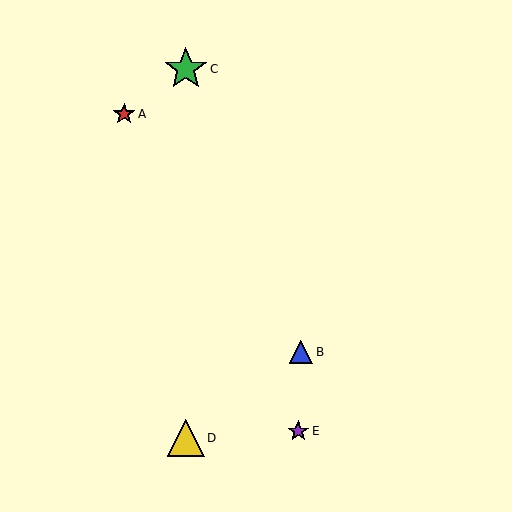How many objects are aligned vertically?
2 objects (C, D) are aligned vertically.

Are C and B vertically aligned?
No, C is at x≈186 and B is at x≈301.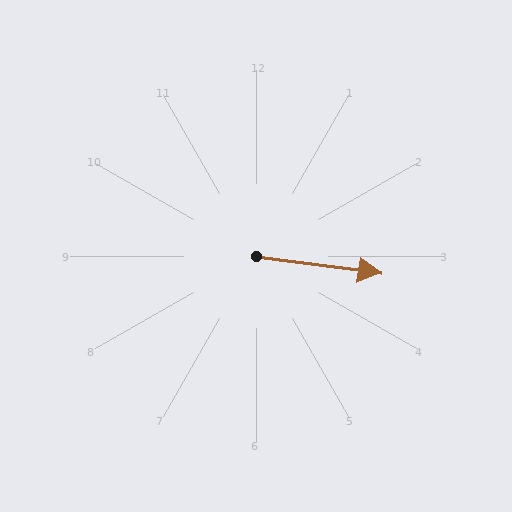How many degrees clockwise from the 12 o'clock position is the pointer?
Approximately 98 degrees.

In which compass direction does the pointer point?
East.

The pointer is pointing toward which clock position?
Roughly 3 o'clock.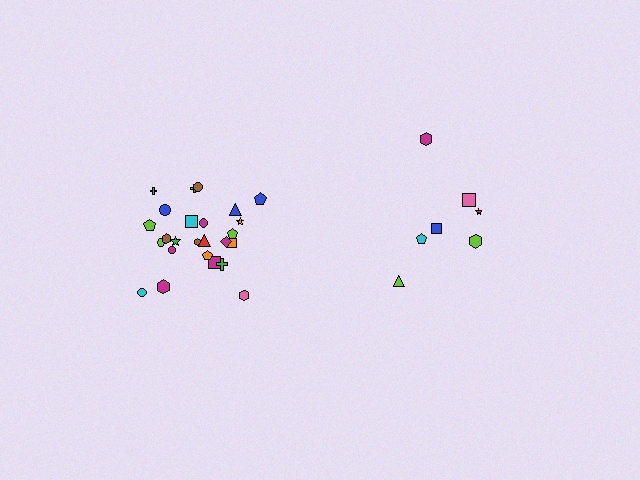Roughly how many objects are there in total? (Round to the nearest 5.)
Roughly 30 objects in total.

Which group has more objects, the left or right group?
The left group.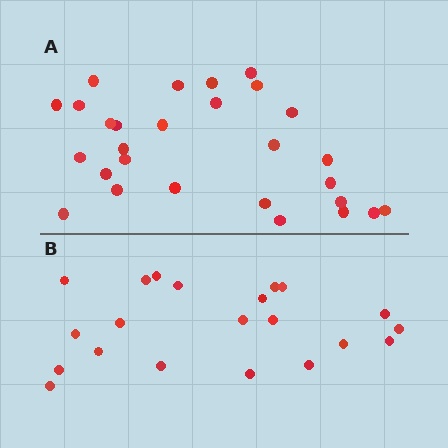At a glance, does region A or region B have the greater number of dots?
Region A (the top region) has more dots.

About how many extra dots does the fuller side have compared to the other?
Region A has roughly 8 or so more dots than region B.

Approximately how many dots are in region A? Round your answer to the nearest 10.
About 30 dots. (The exact count is 28, which rounds to 30.)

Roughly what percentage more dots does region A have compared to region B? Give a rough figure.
About 35% more.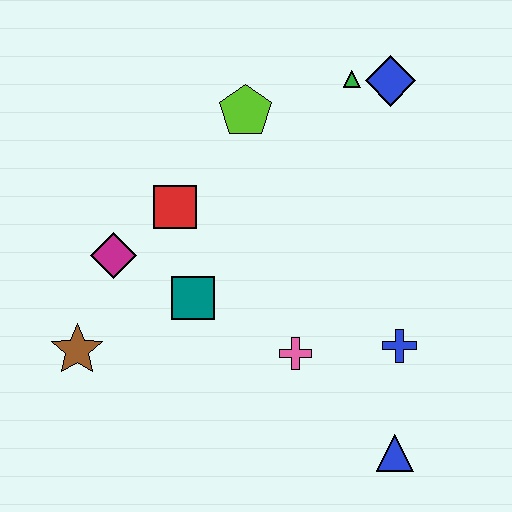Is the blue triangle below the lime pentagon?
Yes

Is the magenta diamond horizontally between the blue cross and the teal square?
No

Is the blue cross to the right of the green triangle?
Yes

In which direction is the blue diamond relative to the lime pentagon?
The blue diamond is to the right of the lime pentagon.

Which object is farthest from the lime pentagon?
The blue triangle is farthest from the lime pentagon.